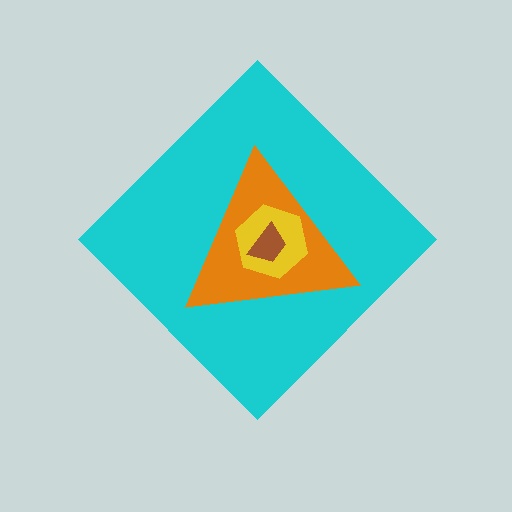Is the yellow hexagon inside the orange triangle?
Yes.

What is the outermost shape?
The cyan diamond.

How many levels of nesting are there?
4.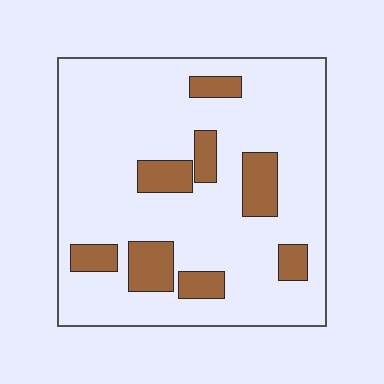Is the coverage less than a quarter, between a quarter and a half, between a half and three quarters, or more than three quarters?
Less than a quarter.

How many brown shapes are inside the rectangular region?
8.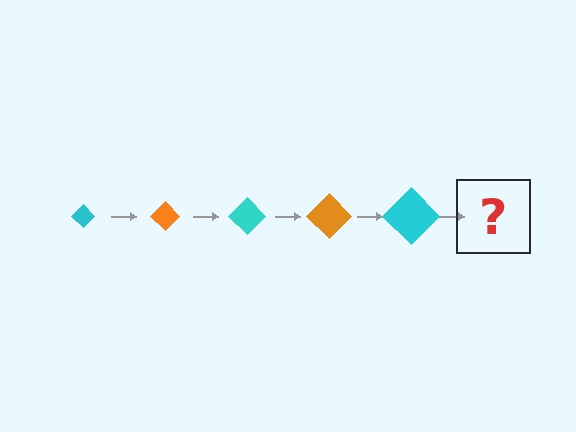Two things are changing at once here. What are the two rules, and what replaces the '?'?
The two rules are that the diamond grows larger each step and the color cycles through cyan and orange. The '?' should be an orange diamond, larger than the previous one.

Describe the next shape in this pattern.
It should be an orange diamond, larger than the previous one.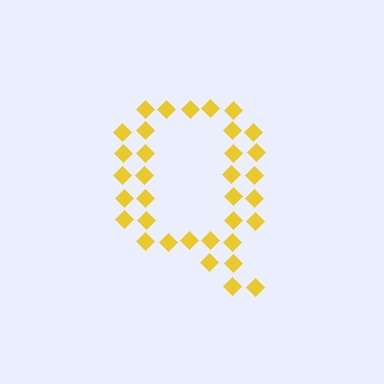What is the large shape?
The large shape is the letter Q.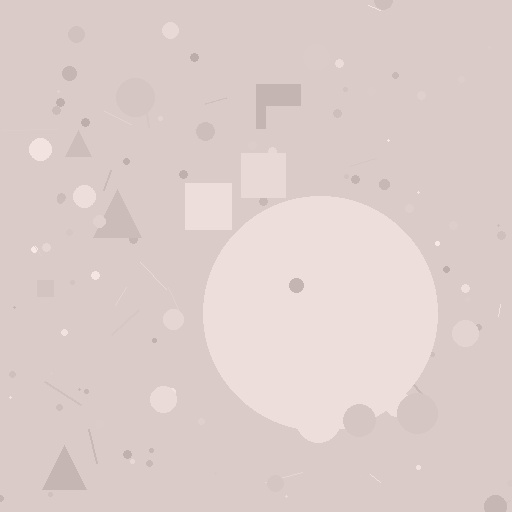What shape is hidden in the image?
A circle is hidden in the image.